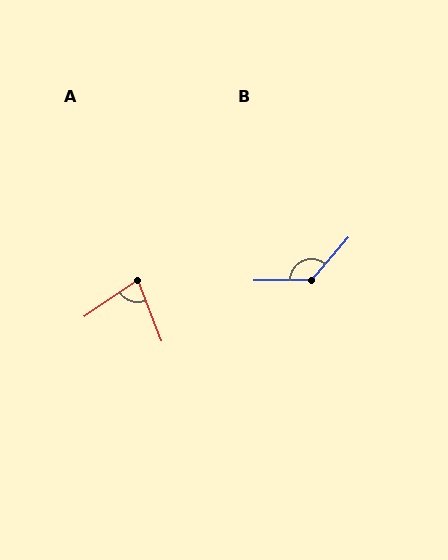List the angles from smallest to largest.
A (77°), B (131°).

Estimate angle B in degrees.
Approximately 131 degrees.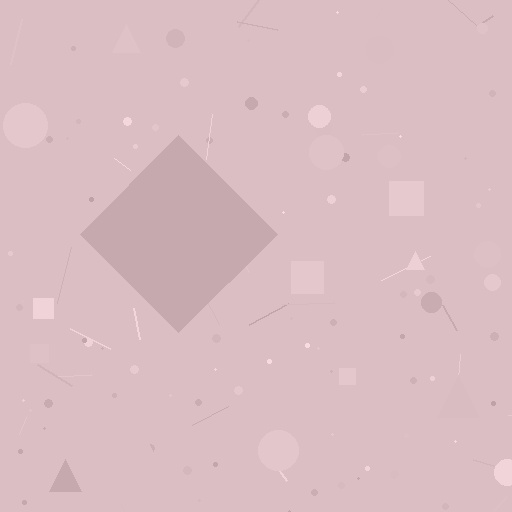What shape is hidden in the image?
A diamond is hidden in the image.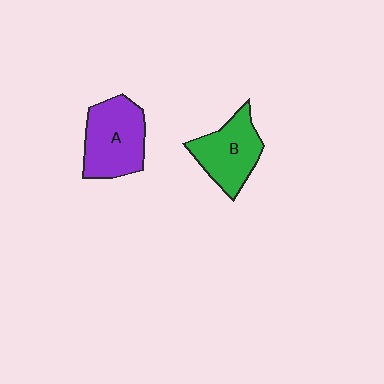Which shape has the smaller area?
Shape B (green).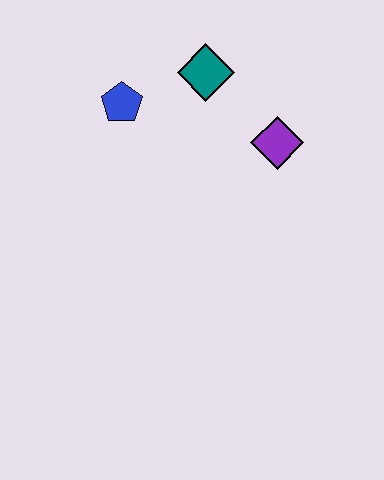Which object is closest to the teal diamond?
The blue pentagon is closest to the teal diamond.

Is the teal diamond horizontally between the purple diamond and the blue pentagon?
Yes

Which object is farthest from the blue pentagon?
The purple diamond is farthest from the blue pentagon.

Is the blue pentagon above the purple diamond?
Yes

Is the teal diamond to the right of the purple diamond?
No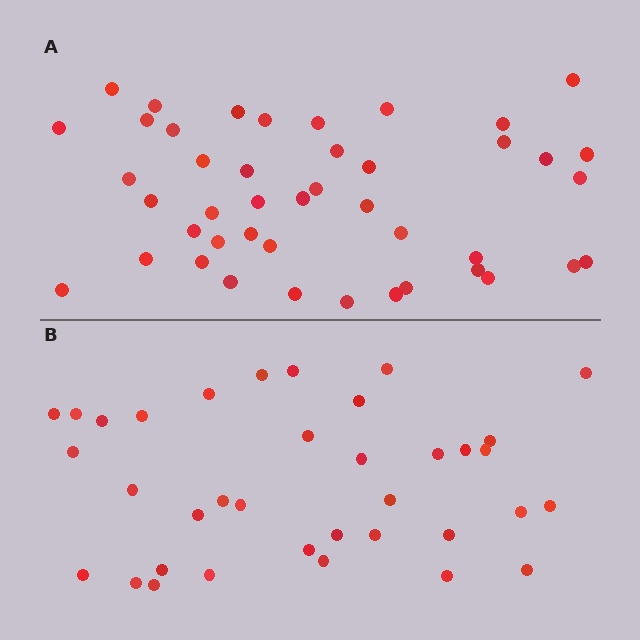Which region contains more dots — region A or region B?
Region A (the top region) has more dots.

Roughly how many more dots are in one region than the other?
Region A has roughly 8 or so more dots than region B.